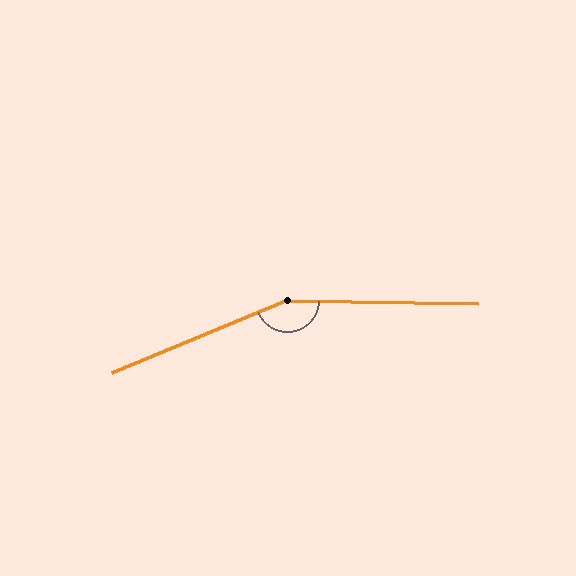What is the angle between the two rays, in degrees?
Approximately 156 degrees.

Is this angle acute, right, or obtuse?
It is obtuse.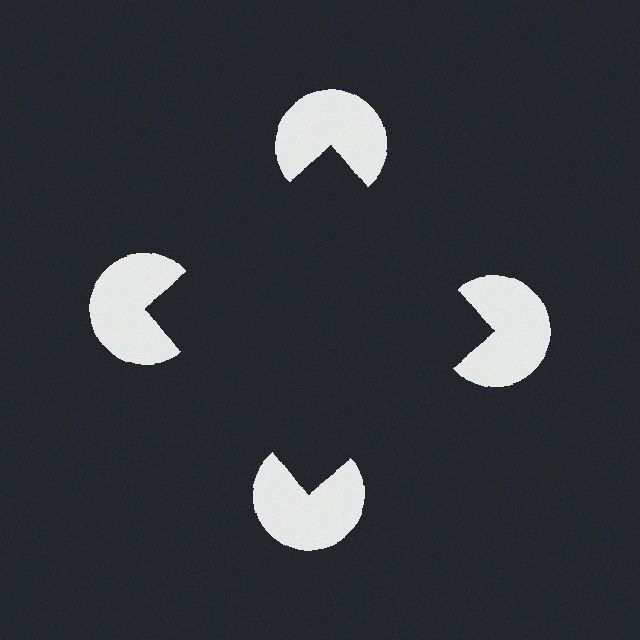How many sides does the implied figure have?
4 sides.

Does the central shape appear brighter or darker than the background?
It typically appears slightly darker than the background, even though no actual brightness change is drawn.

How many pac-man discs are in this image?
There are 4 — one at each vertex of the illusory square.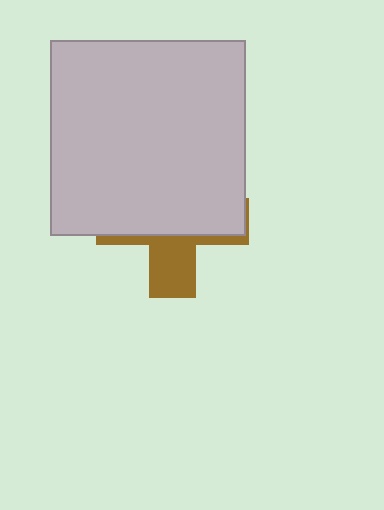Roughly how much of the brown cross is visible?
A small part of it is visible (roughly 34%).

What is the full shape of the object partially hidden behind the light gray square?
The partially hidden object is a brown cross.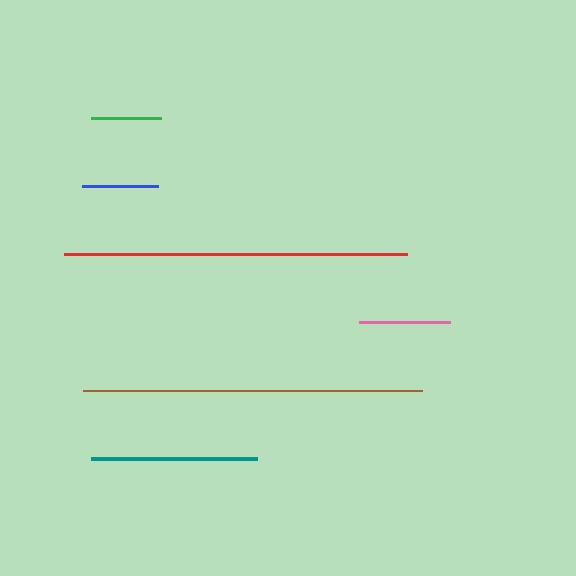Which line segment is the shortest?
The green line is the shortest at approximately 70 pixels.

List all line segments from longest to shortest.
From longest to shortest: red, brown, teal, pink, blue, green.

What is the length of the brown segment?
The brown segment is approximately 339 pixels long.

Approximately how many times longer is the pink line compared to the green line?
The pink line is approximately 1.3 times the length of the green line.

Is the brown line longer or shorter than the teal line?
The brown line is longer than the teal line.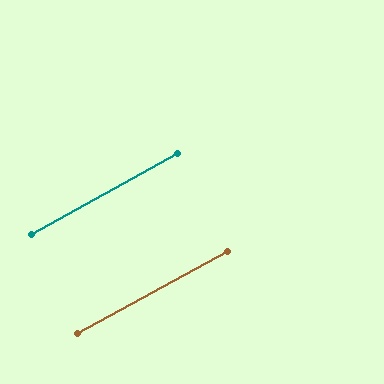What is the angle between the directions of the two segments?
Approximately 0 degrees.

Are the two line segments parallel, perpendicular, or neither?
Parallel — their directions differ by only 0.1°.